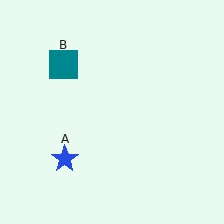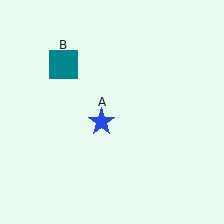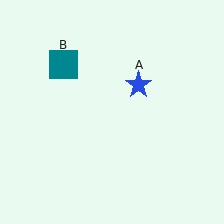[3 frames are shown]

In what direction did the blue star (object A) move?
The blue star (object A) moved up and to the right.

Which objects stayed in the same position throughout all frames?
Teal square (object B) remained stationary.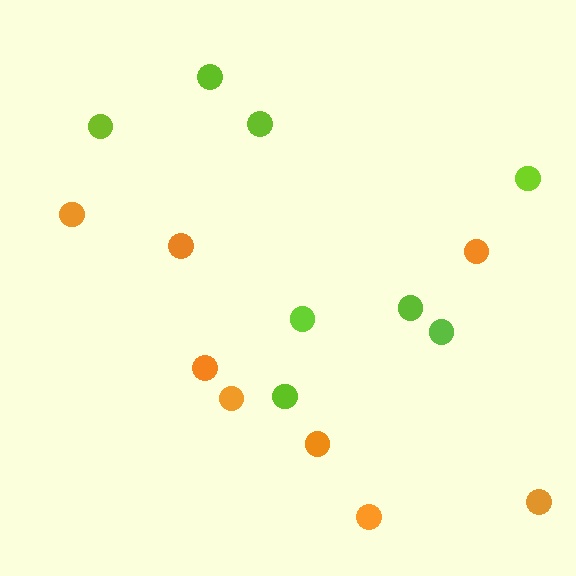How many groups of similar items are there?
There are 2 groups: one group of orange circles (8) and one group of lime circles (8).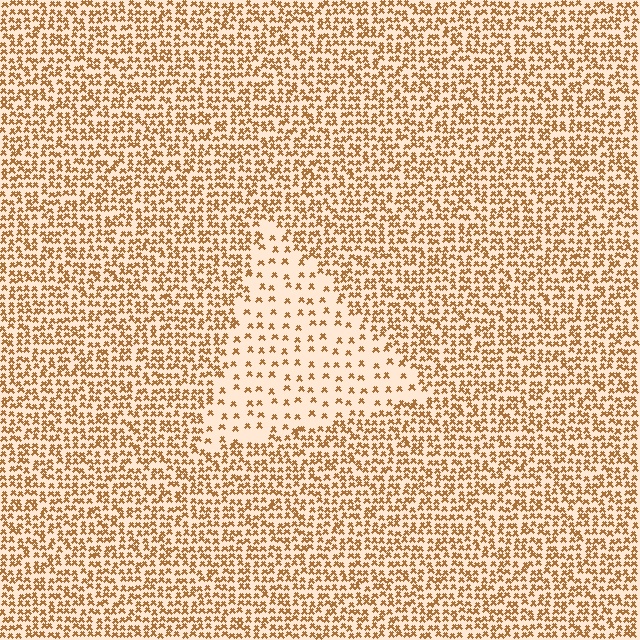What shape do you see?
I see a triangle.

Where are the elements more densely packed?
The elements are more densely packed outside the triangle boundary.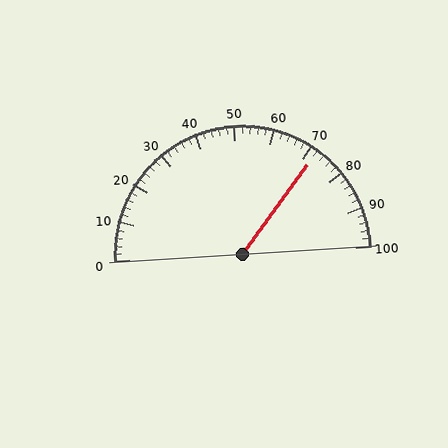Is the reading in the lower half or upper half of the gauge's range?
The reading is in the upper half of the range (0 to 100).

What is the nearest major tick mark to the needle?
The nearest major tick mark is 70.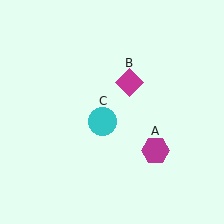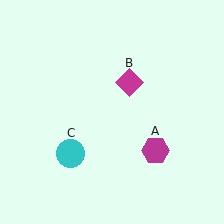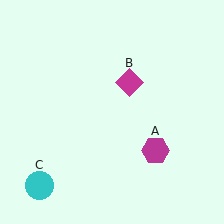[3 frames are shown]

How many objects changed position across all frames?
1 object changed position: cyan circle (object C).